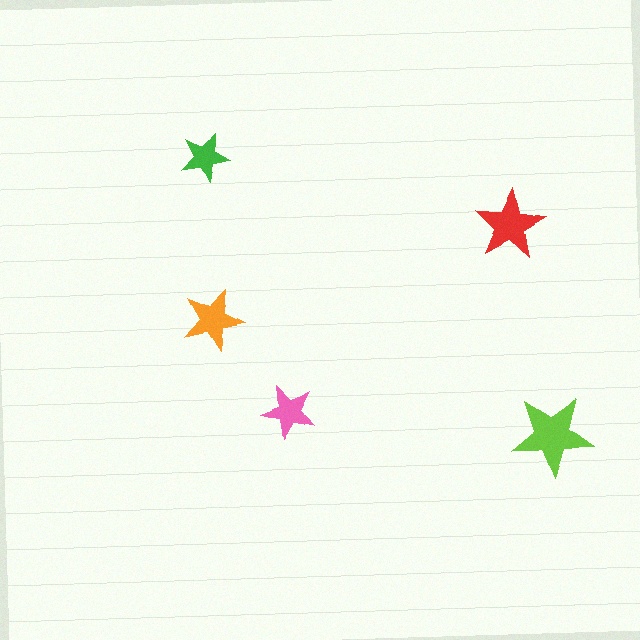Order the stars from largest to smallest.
the lime one, the red one, the orange one, the pink one, the green one.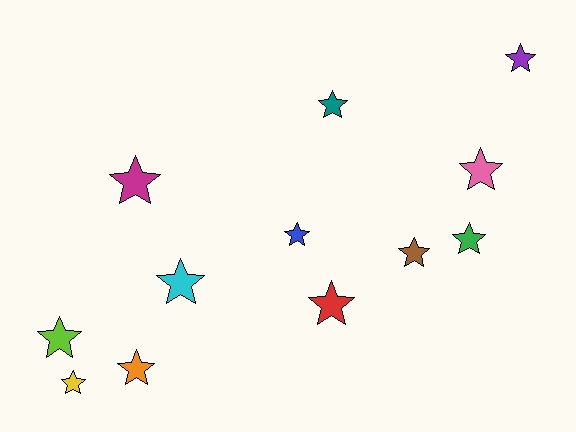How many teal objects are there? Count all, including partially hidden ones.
There is 1 teal object.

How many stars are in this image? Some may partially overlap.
There are 12 stars.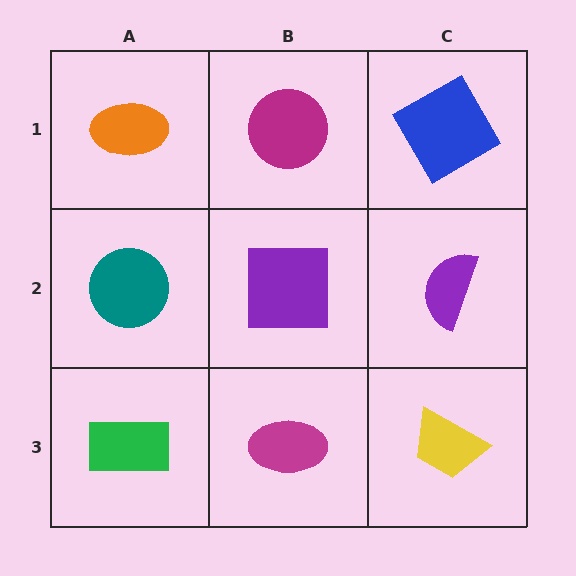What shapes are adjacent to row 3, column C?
A purple semicircle (row 2, column C), a magenta ellipse (row 3, column B).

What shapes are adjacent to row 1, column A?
A teal circle (row 2, column A), a magenta circle (row 1, column B).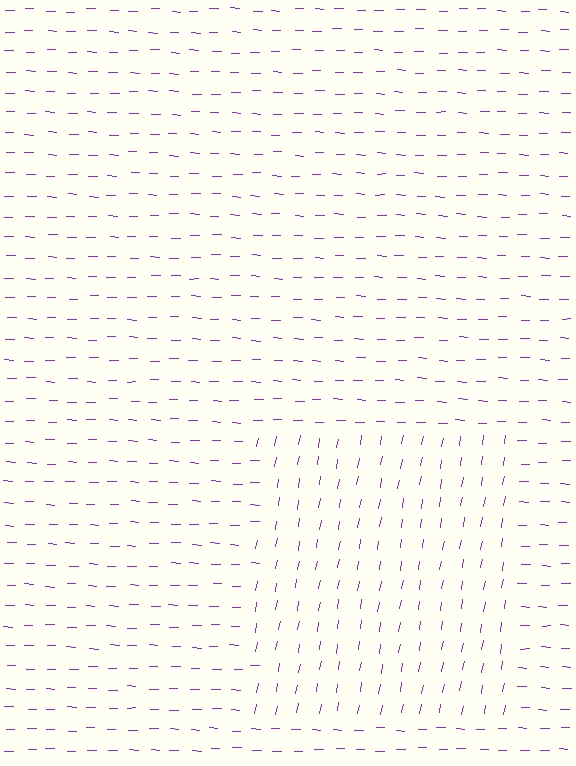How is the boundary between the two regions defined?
The boundary is defined purely by a change in line orientation (approximately 82 degrees difference). All lines are the same color and thickness.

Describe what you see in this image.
The image is filled with small purple line segments. A rectangle region in the image has lines oriented differently from the surrounding lines, creating a visible texture boundary.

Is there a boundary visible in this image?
Yes, there is a texture boundary formed by a change in line orientation.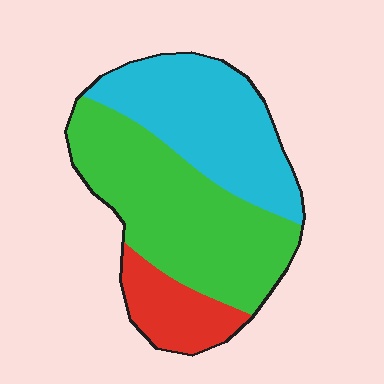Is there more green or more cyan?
Green.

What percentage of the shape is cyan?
Cyan covers about 35% of the shape.